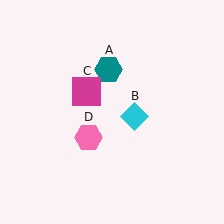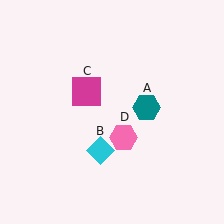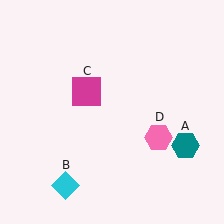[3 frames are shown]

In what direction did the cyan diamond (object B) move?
The cyan diamond (object B) moved down and to the left.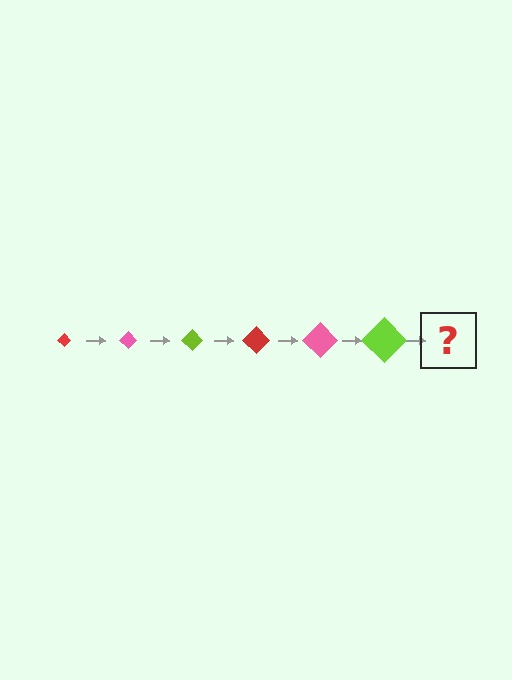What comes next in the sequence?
The next element should be a red diamond, larger than the previous one.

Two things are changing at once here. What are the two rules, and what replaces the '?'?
The two rules are that the diamond grows larger each step and the color cycles through red, pink, and lime. The '?' should be a red diamond, larger than the previous one.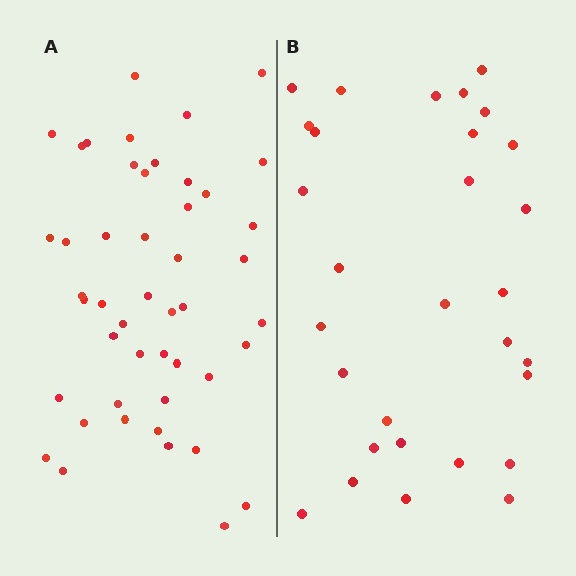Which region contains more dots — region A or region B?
Region A (the left region) has more dots.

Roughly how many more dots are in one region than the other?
Region A has approximately 15 more dots than region B.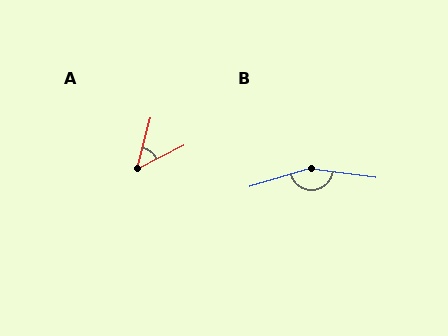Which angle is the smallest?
A, at approximately 48 degrees.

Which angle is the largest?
B, at approximately 156 degrees.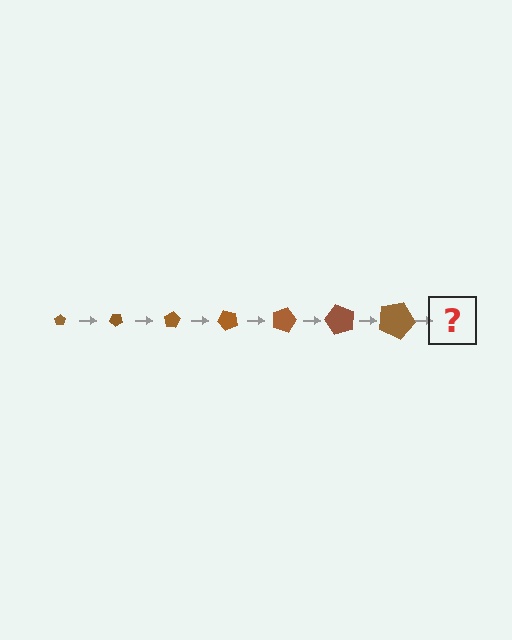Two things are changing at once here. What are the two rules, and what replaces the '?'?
The two rules are that the pentagon grows larger each step and it rotates 40 degrees each step. The '?' should be a pentagon, larger than the previous one and rotated 280 degrees from the start.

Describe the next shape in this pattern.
It should be a pentagon, larger than the previous one and rotated 280 degrees from the start.